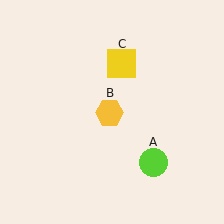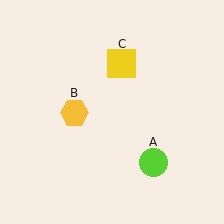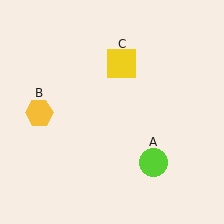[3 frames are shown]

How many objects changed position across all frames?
1 object changed position: yellow hexagon (object B).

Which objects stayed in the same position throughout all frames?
Lime circle (object A) and yellow square (object C) remained stationary.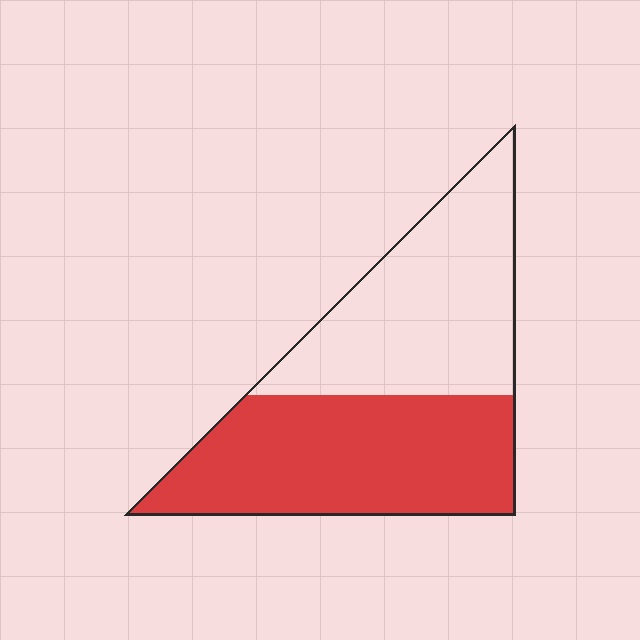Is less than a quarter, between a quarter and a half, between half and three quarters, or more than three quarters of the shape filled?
Between half and three quarters.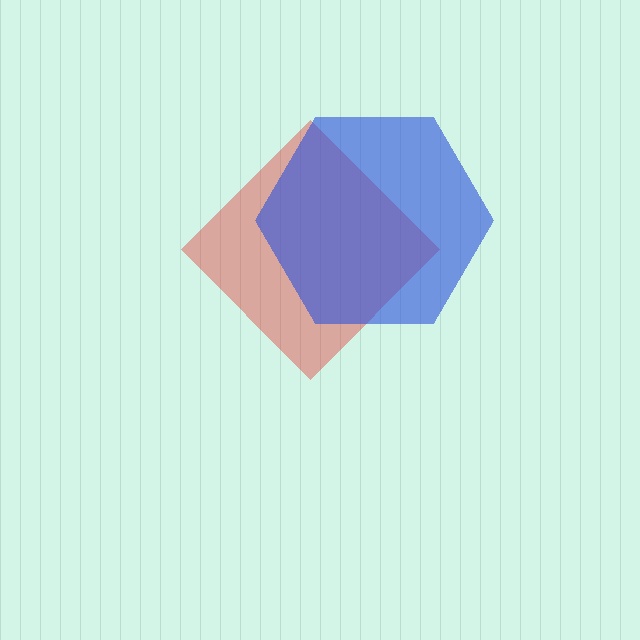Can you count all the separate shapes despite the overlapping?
Yes, there are 2 separate shapes.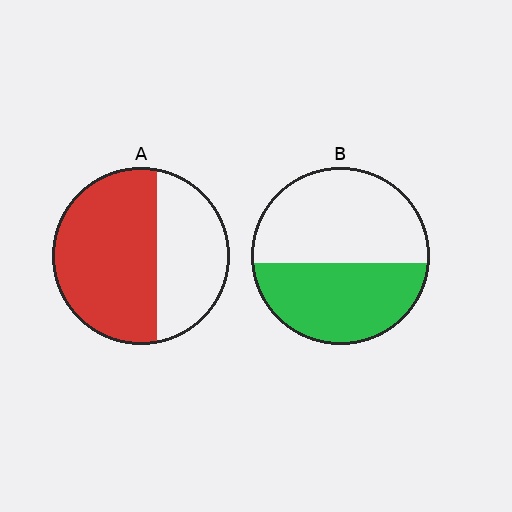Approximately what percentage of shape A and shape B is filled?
A is approximately 60% and B is approximately 45%.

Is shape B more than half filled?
No.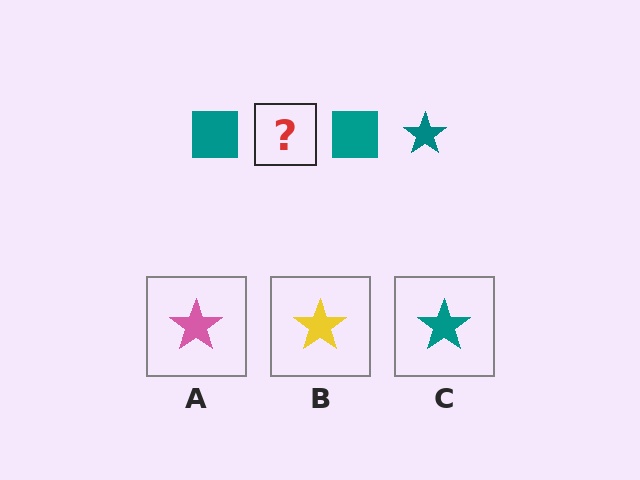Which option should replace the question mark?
Option C.